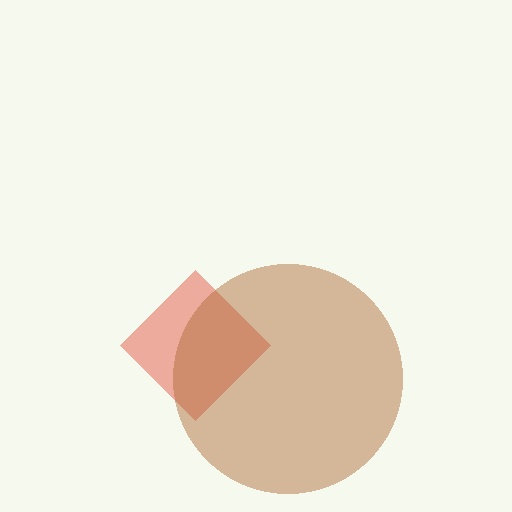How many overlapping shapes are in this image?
There are 2 overlapping shapes in the image.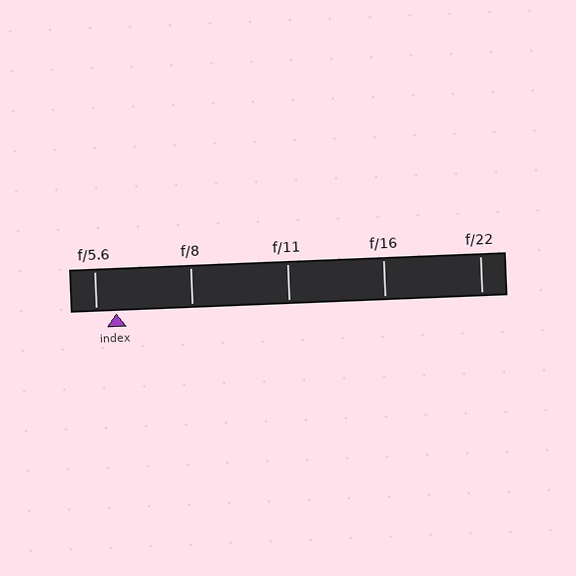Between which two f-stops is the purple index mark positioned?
The index mark is between f/5.6 and f/8.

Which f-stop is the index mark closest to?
The index mark is closest to f/5.6.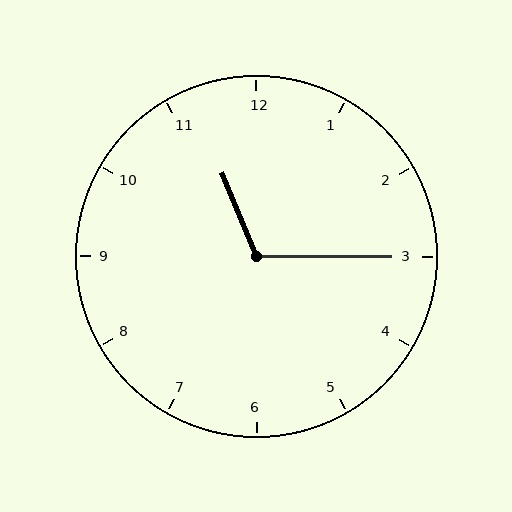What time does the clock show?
11:15.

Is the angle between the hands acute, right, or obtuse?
It is obtuse.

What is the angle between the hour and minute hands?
Approximately 112 degrees.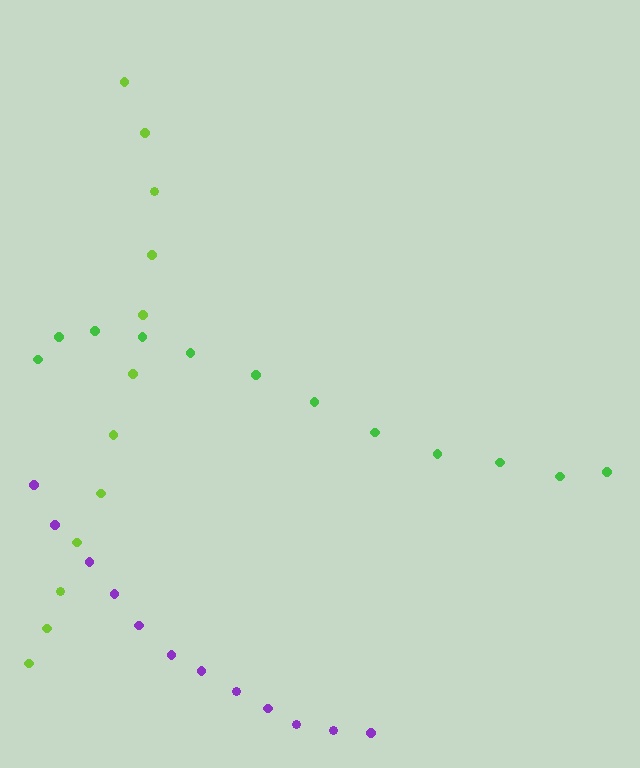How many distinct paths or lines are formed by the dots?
There are 3 distinct paths.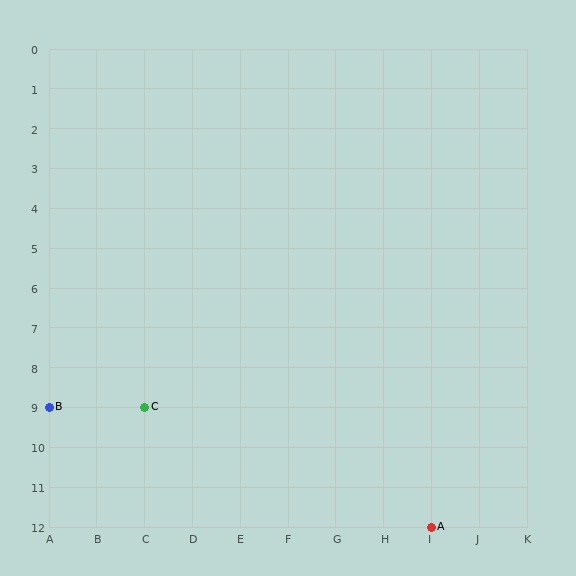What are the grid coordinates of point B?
Point B is at grid coordinates (A, 9).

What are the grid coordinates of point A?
Point A is at grid coordinates (I, 12).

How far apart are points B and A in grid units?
Points B and A are 8 columns and 3 rows apart (about 8.5 grid units diagonally).